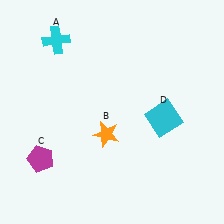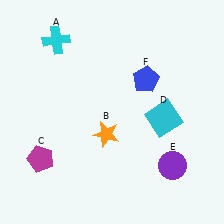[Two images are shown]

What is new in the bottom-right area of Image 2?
A purple circle (E) was added in the bottom-right area of Image 2.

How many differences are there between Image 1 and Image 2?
There are 2 differences between the two images.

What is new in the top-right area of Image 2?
A blue pentagon (F) was added in the top-right area of Image 2.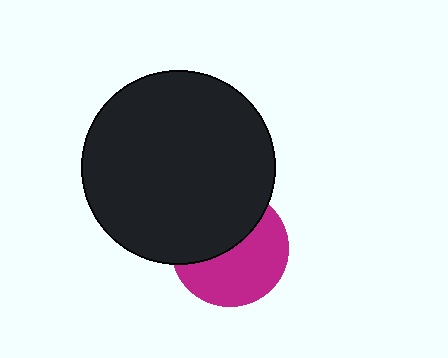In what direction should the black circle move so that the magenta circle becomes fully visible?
The black circle should move up. That is the shortest direction to clear the overlap and leave the magenta circle fully visible.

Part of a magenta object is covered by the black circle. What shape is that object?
It is a circle.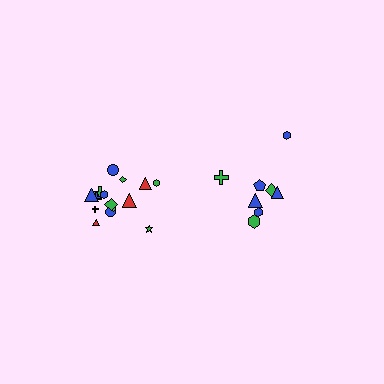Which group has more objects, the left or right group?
The left group.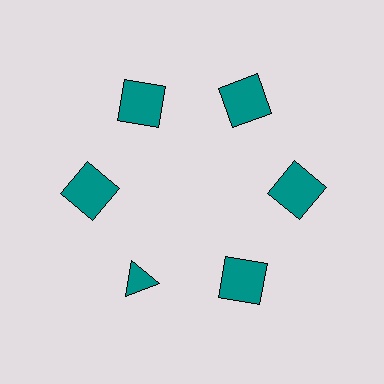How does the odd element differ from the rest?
It has a different shape: triangle instead of square.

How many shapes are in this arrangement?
There are 6 shapes arranged in a ring pattern.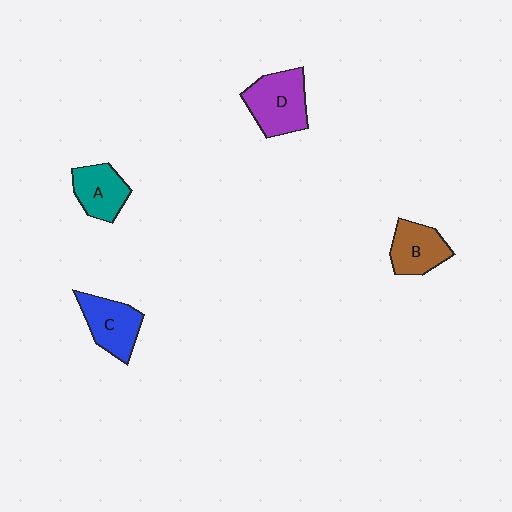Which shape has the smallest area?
Shape A (teal).